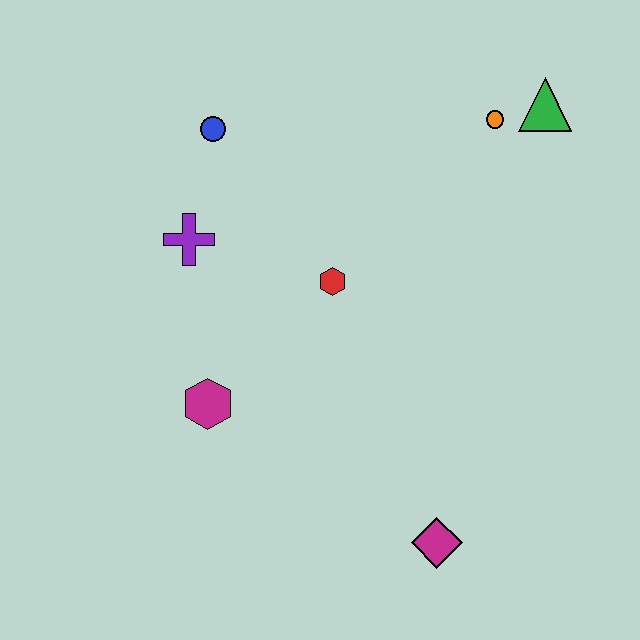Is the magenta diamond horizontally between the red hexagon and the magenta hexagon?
No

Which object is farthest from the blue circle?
The magenta diamond is farthest from the blue circle.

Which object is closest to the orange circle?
The green triangle is closest to the orange circle.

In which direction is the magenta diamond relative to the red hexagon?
The magenta diamond is below the red hexagon.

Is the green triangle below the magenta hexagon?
No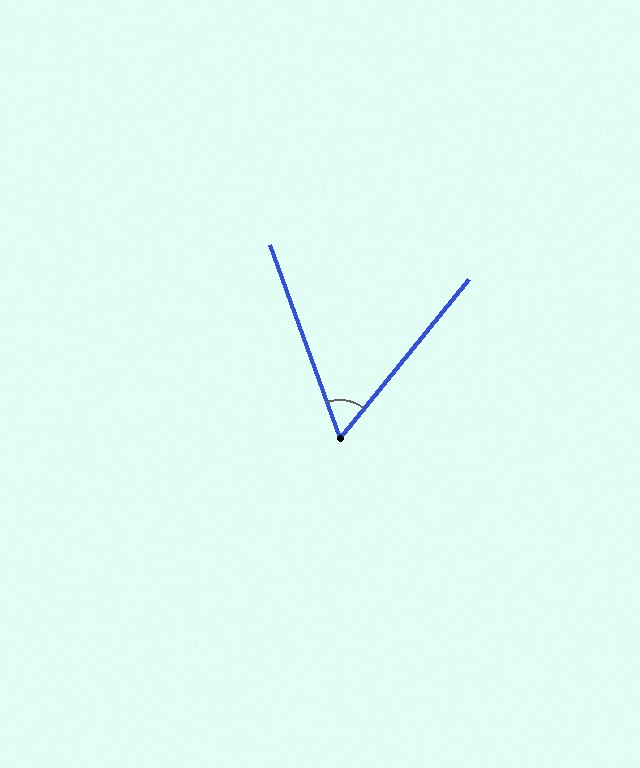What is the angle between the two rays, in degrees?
Approximately 59 degrees.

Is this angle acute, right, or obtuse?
It is acute.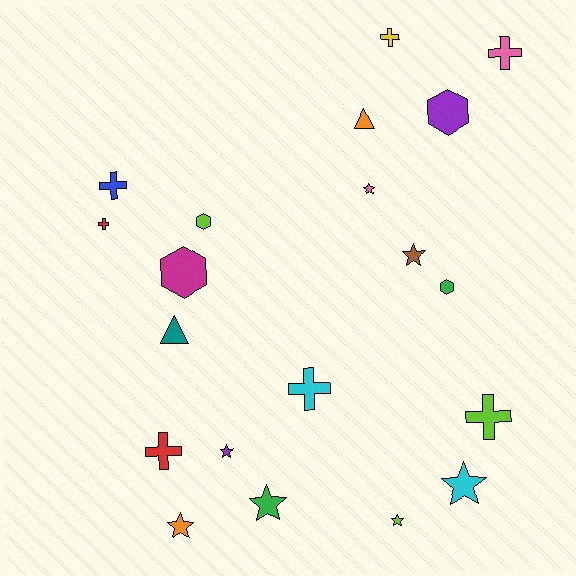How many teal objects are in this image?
There is 1 teal object.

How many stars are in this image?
There are 7 stars.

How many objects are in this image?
There are 20 objects.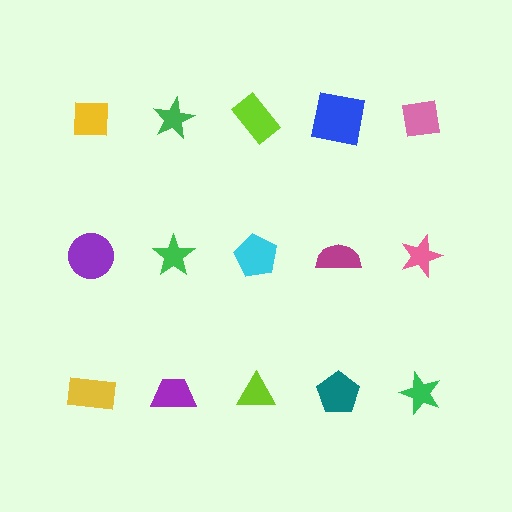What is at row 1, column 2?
A green star.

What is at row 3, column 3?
A lime triangle.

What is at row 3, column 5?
A green star.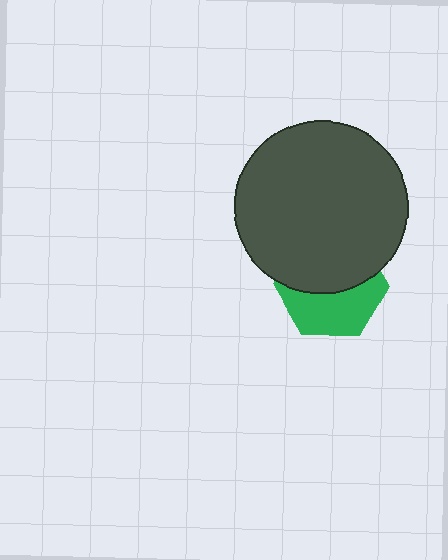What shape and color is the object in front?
The object in front is a dark gray circle.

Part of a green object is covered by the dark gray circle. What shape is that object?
It is a hexagon.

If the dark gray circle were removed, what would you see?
You would see the complete green hexagon.